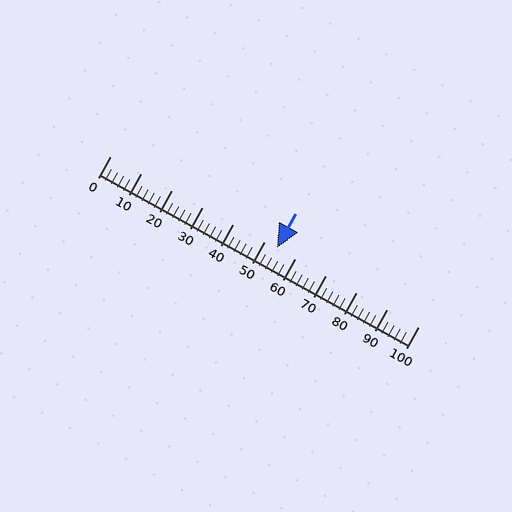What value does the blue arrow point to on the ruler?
The blue arrow points to approximately 54.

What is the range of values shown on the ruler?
The ruler shows values from 0 to 100.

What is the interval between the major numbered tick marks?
The major tick marks are spaced 10 units apart.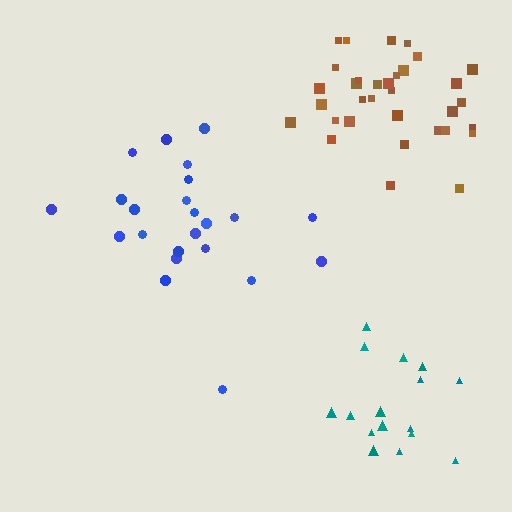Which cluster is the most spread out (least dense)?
Blue.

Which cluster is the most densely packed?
Teal.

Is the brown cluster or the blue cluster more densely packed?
Brown.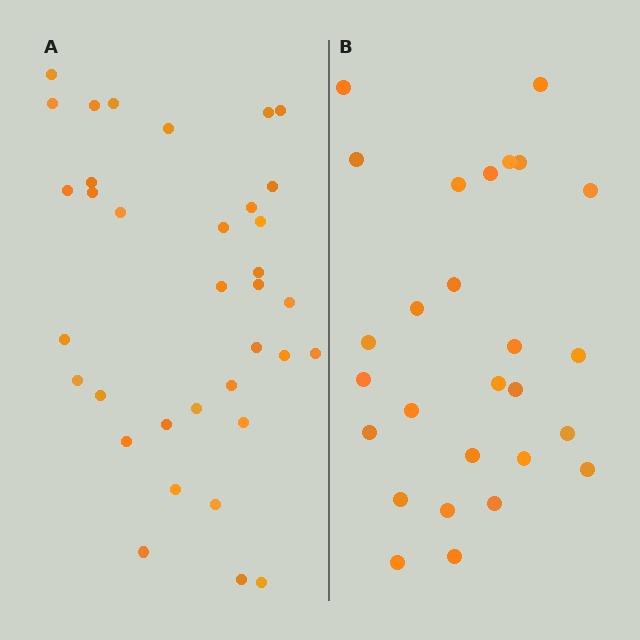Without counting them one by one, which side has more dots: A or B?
Region A (the left region) has more dots.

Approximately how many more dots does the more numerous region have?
Region A has roughly 8 or so more dots than region B.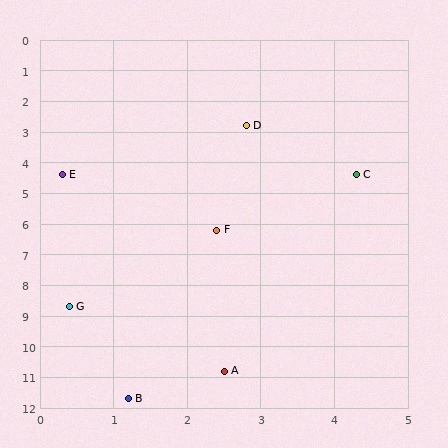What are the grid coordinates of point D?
Point D is at approximately (2.8, 2.8).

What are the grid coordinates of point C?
Point C is at approximately (4.3, 4.4).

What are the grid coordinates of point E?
Point E is at approximately (0.3, 4.4).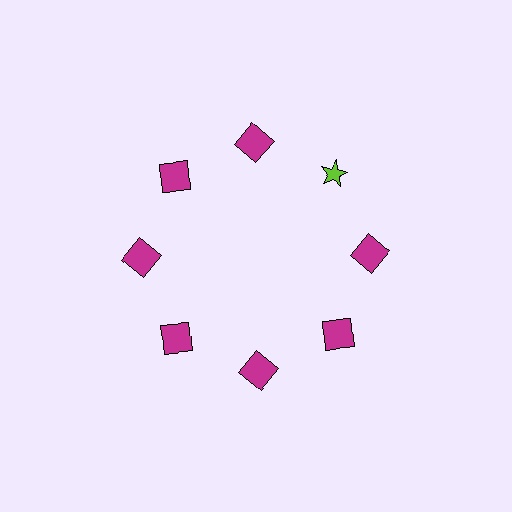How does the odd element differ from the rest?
It differs in both color (lime instead of magenta) and shape (star instead of square).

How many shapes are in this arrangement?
There are 8 shapes arranged in a ring pattern.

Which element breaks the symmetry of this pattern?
The lime star at roughly the 2 o'clock position breaks the symmetry. All other shapes are magenta squares.